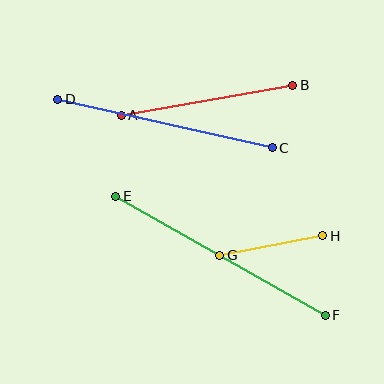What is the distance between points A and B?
The distance is approximately 174 pixels.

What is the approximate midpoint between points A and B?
The midpoint is at approximately (207, 100) pixels.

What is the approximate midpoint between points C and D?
The midpoint is at approximately (165, 124) pixels.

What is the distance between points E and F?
The distance is approximately 241 pixels.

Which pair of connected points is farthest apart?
Points E and F are farthest apart.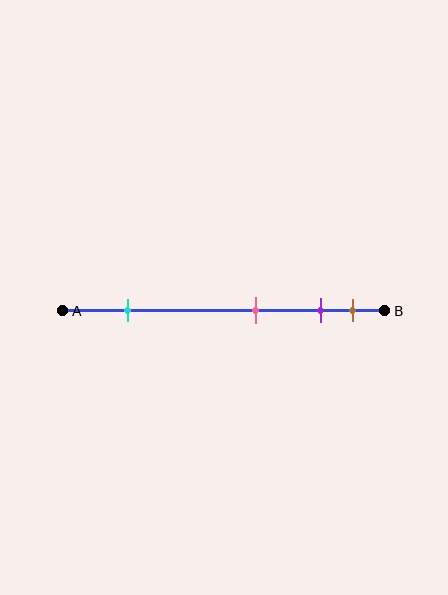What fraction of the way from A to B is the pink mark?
The pink mark is approximately 60% (0.6) of the way from A to B.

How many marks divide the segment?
There are 4 marks dividing the segment.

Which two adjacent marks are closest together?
The purple and brown marks are the closest adjacent pair.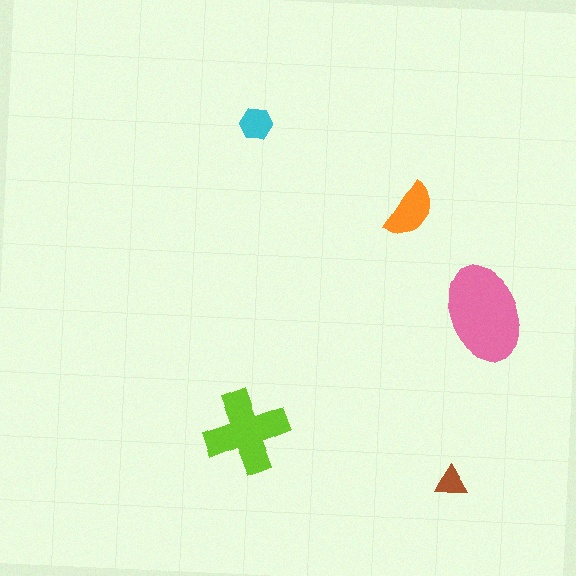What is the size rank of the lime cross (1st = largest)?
2nd.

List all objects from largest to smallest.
The pink ellipse, the lime cross, the orange semicircle, the cyan hexagon, the brown triangle.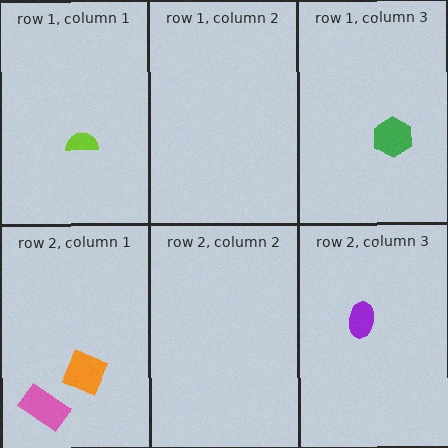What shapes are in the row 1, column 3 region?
The green hexagon.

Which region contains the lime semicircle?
The row 1, column 1 region.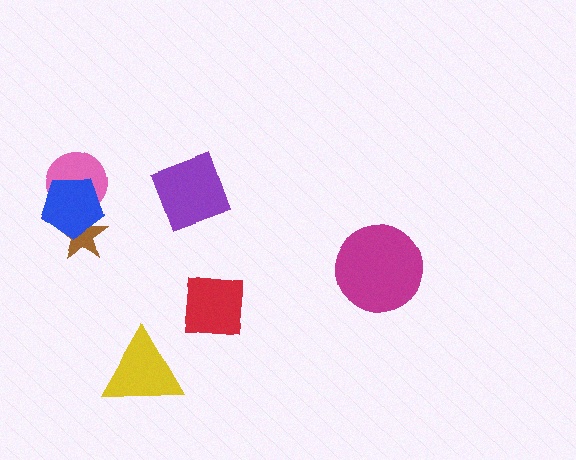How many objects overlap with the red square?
0 objects overlap with the red square.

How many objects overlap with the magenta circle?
0 objects overlap with the magenta circle.